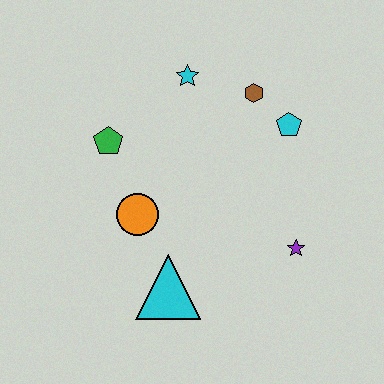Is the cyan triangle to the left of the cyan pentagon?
Yes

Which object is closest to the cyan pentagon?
The brown hexagon is closest to the cyan pentagon.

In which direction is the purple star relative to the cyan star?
The purple star is below the cyan star.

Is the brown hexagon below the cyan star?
Yes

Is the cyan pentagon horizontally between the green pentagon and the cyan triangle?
No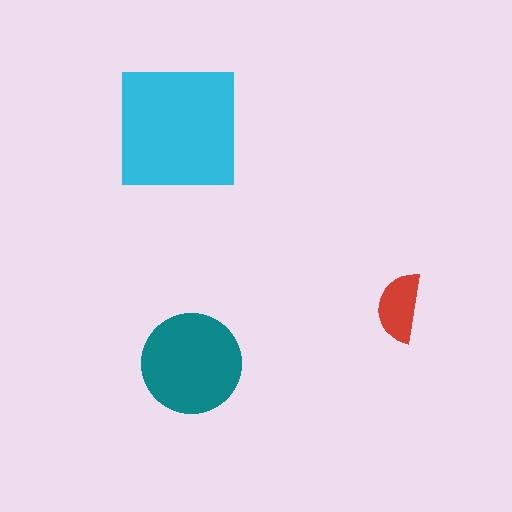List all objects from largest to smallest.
The cyan square, the teal circle, the red semicircle.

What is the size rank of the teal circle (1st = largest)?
2nd.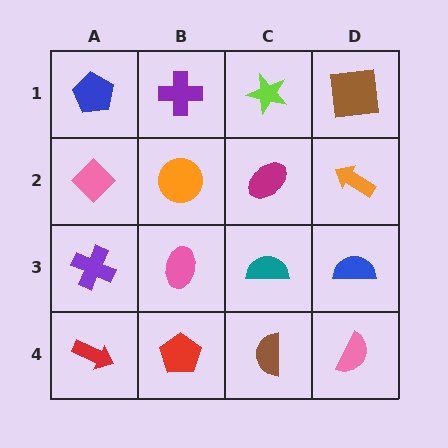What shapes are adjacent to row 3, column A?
A pink diamond (row 2, column A), a red arrow (row 4, column A), a pink ellipse (row 3, column B).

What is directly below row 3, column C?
A brown semicircle.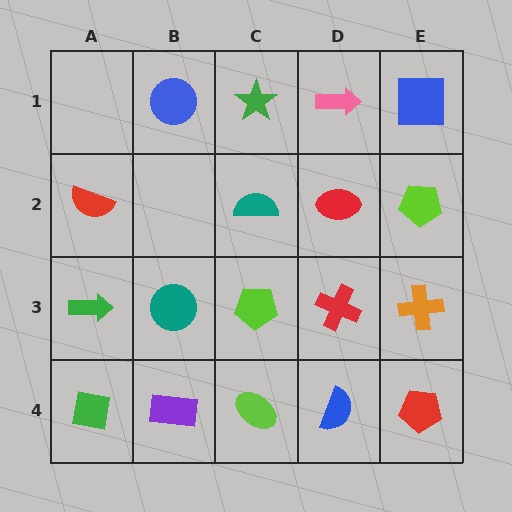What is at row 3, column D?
A red cross.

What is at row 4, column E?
A red pentagon.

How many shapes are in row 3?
5 shapes.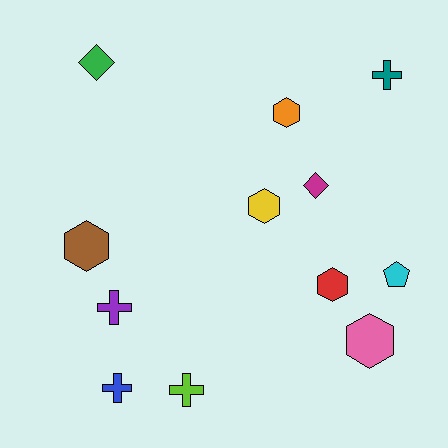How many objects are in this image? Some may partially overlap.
There are 12 objects.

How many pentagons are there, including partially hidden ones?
There is 1 pentagon.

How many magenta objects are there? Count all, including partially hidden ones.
There is 1 magenta object.